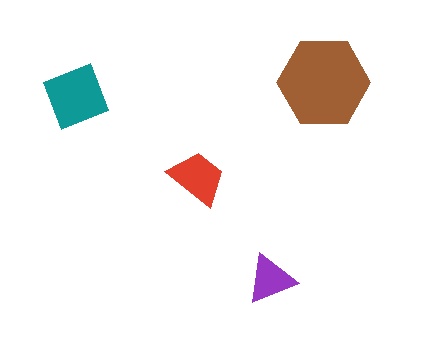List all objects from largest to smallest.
The brown hexagon, the teal diamond, the red trapezoid, the purple triangle.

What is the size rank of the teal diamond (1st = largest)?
2nd.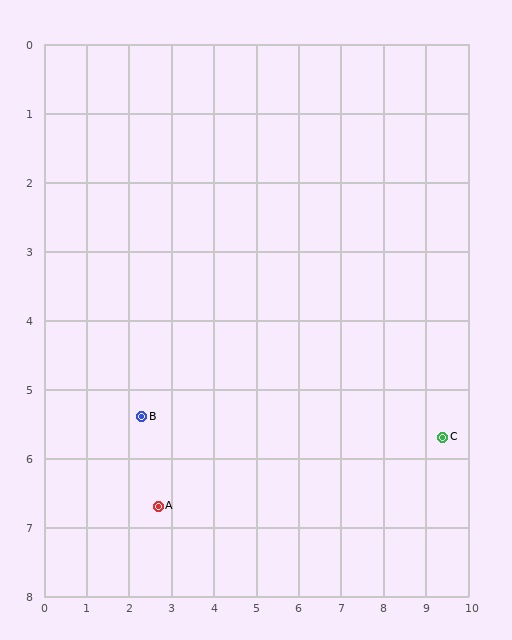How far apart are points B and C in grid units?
Points B and C are about 7.1 grid units apart.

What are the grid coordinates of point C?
Point C is at approximately (9.4, 5.7).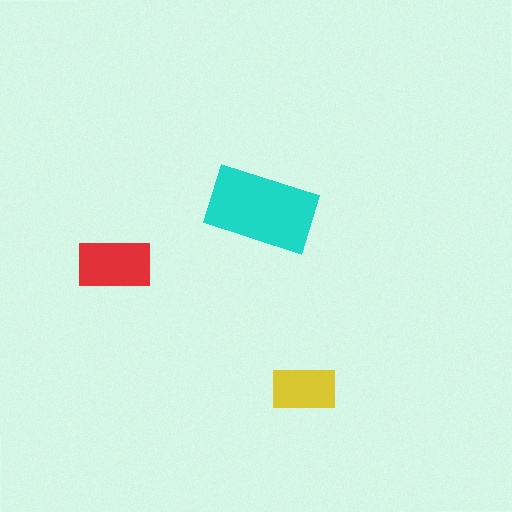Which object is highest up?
The cyan rectangle is topmost.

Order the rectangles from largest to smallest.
the cyan one, the red one, the yellow one.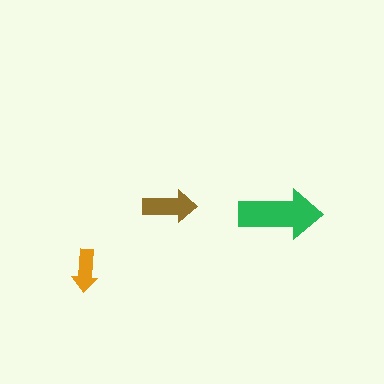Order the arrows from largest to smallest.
the green one, the brown one, the orange one.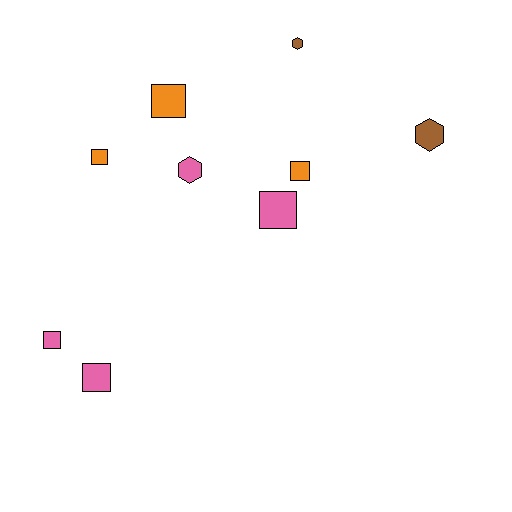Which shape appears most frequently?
Square, with 6 objects.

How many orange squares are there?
There are 3 orange squares.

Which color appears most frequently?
Pink, with 4 objects.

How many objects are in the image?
There are 9 objects.